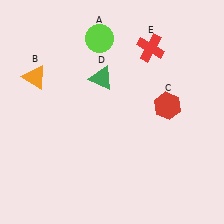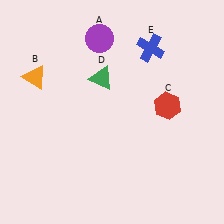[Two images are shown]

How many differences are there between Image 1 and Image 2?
There are 2 differences between the two images.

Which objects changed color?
A changed from lime to purple. E changed from red to blue.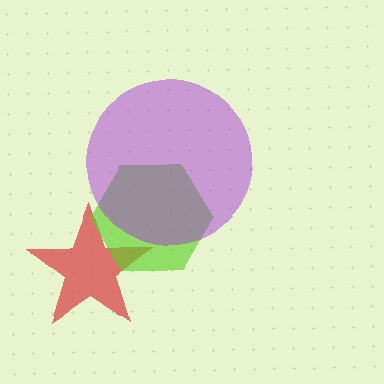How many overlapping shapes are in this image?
There are 3 overlapping shapes in the image.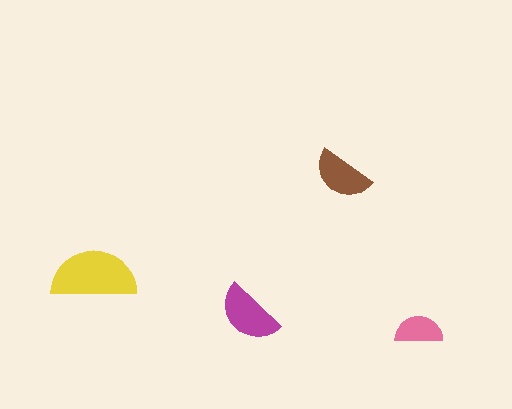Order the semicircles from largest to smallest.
the yellow one, the magenta one, the brown one, the pink one.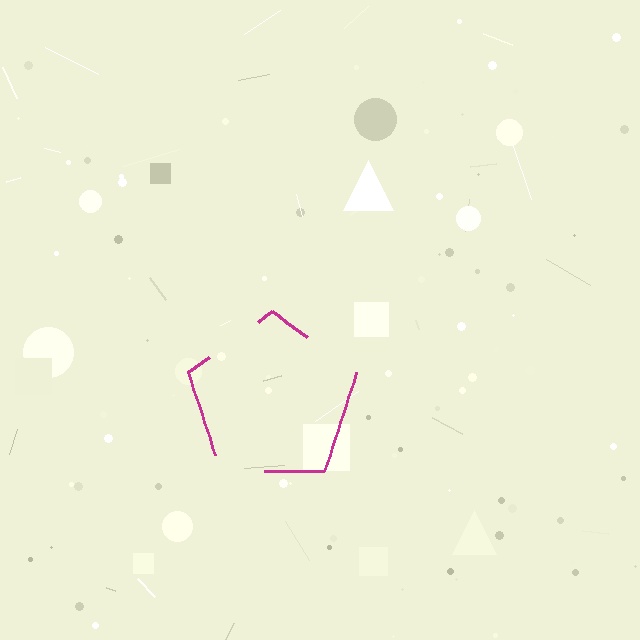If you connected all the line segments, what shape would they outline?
They would outline a pentagon.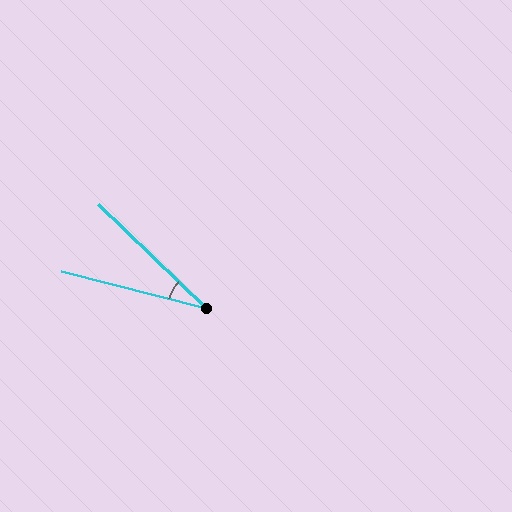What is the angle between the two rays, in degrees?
Approximately 30 degrees.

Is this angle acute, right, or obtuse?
It is acute.